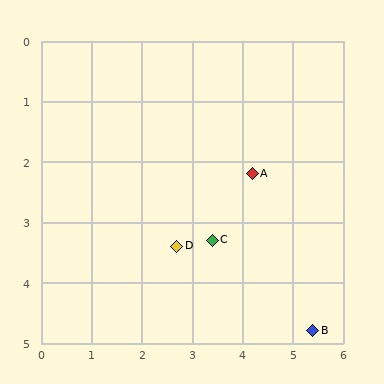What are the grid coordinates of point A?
Point A is at approximately (4.2, 2.2).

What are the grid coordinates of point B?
Point B is at approximately (5.4, 4.8).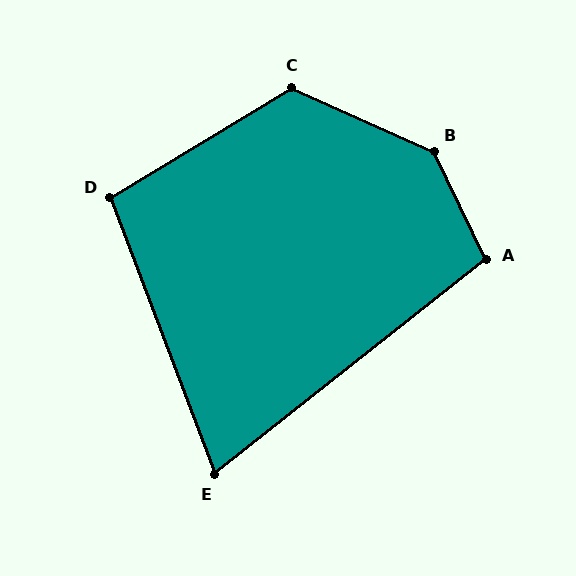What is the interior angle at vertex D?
Approximately 100 degrees (obtuse).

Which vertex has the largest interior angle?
B, at approximately 140 degrees.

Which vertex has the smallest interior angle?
E, at approximately 72 degrees.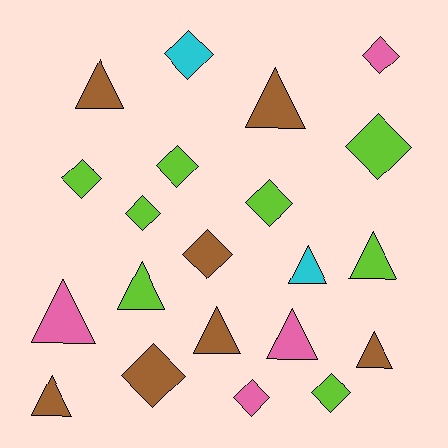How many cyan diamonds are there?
There is 1 cyan diamond.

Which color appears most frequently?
Lime, with 8 objects.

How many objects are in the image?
There are 21 objects.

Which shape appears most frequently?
Diamond, with 11 objects.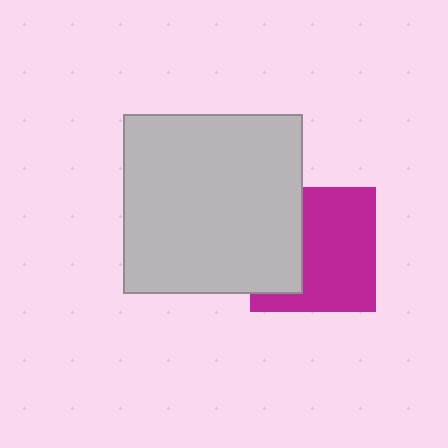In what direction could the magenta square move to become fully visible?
The magenta square could move right. That would shift it out from behind the light gray square entirely.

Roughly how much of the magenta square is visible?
About half of it is visible (roughly 63%).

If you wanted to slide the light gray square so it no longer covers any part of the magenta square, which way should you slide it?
Slide it left — that is the most direct way to separate the two shapes.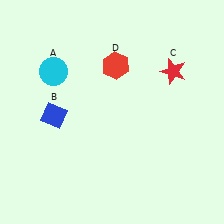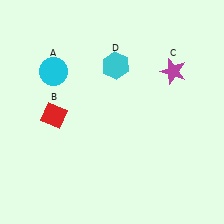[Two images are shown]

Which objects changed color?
B changed from blue to red. C changed from red to magenta. D changed from red to cyan.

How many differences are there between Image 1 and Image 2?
There are 3 differences between the two images.